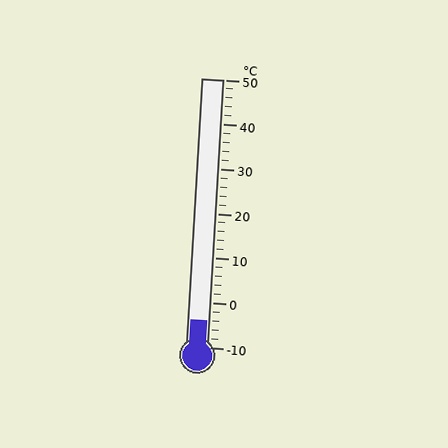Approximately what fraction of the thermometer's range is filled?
The thermometer is filled to approximately 10% of its range.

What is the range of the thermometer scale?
The thermometer scale ranges from -10°C to 50°C.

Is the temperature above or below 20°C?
The temperature is below 20°C.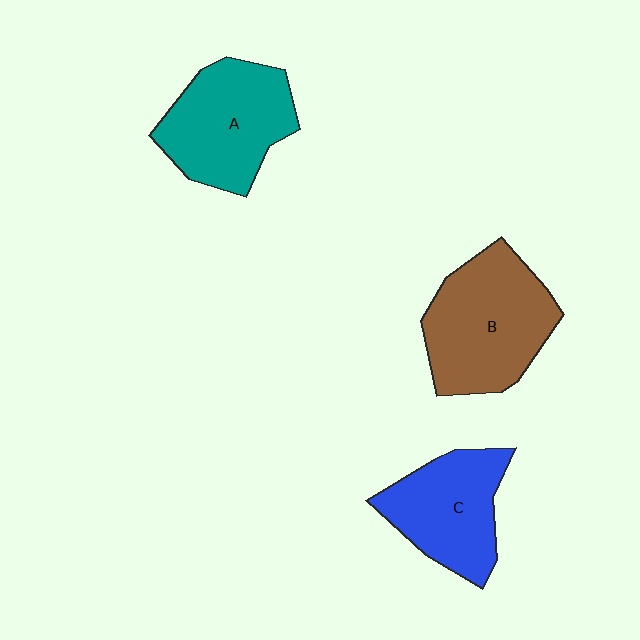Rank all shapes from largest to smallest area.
From largest to smallest: B (brown), A (teal), C (blue).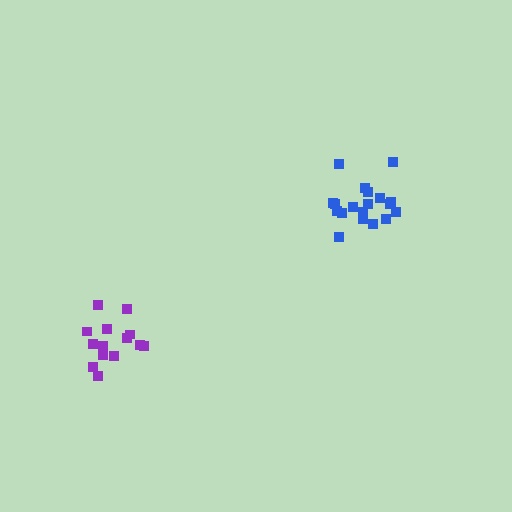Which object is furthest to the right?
The blue cluster is rightmost.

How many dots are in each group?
Group 1: 14 dots, Group 2: 19 dots (33 total).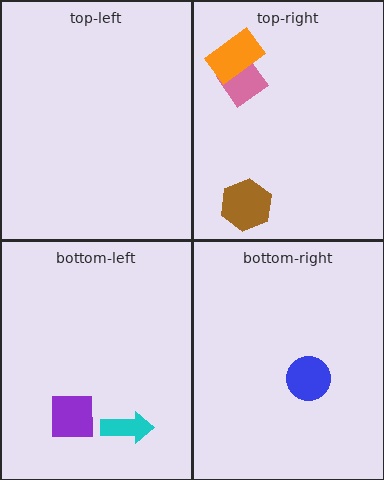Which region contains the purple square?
The bottom-left region.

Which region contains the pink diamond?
The top-right region.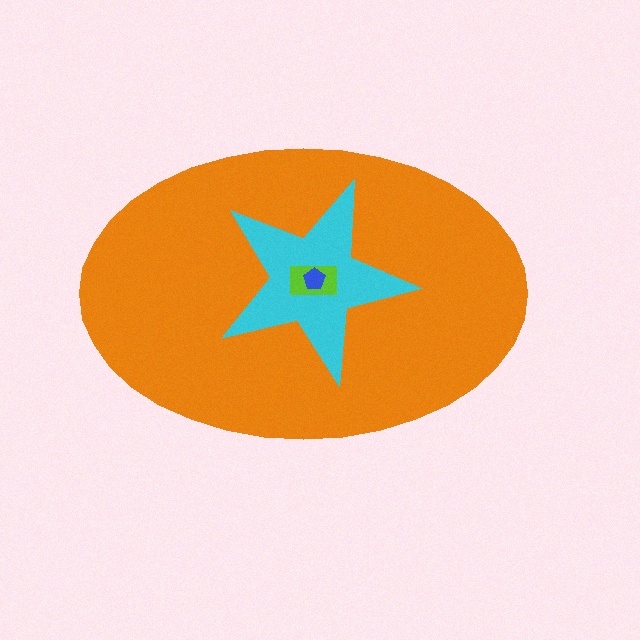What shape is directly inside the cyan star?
The lime rectangle.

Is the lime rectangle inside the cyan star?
Yes.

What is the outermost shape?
The orange ellipse.